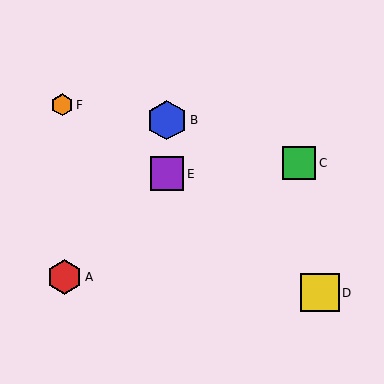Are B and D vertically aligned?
No, B is at x≈167 and D is at x≈320.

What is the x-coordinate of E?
Object E is at x≈167.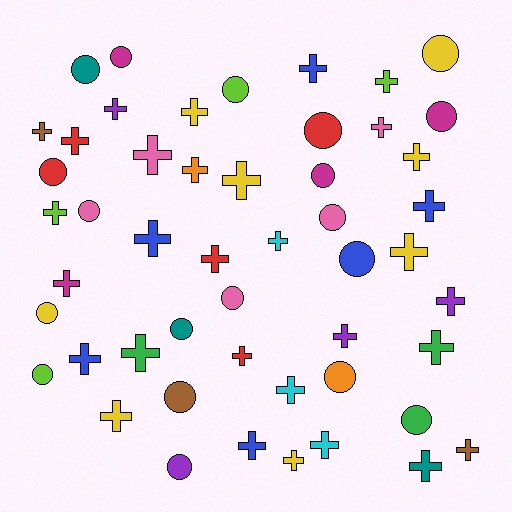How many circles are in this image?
There are 19 circles.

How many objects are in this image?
There are 50 objects.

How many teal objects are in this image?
There are 3 teal objects.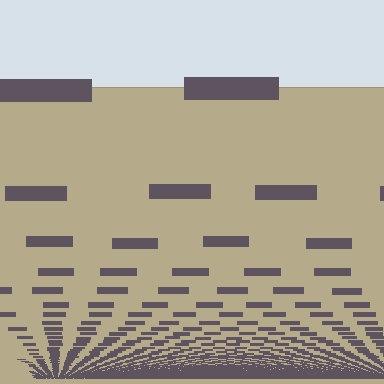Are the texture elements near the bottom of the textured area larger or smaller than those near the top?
Smaller. The gradient is inverted — elements near the bottom are smaller and denser.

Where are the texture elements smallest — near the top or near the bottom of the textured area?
Near the bottom.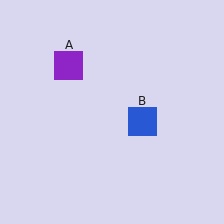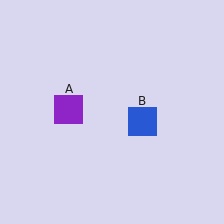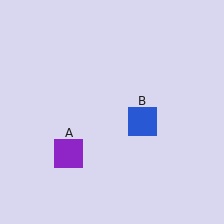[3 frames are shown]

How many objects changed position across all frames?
1 object changed position: purple square (object A).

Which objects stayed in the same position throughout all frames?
Blue square (object B) remained stationary.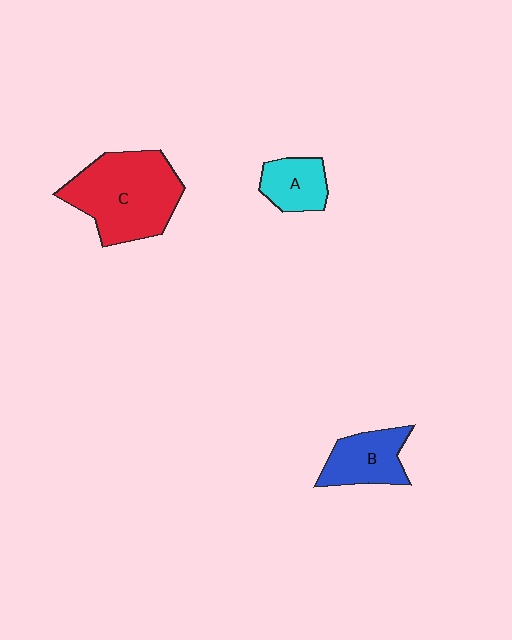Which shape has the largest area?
Shape C (red).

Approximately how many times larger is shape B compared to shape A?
Approximately 1.3 times.